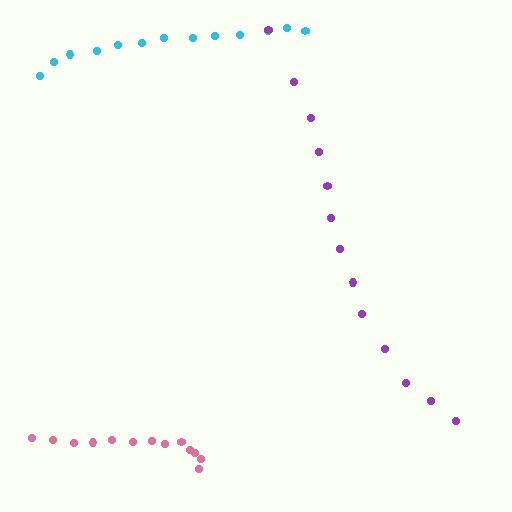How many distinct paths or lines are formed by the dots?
There are 3 distinct paths.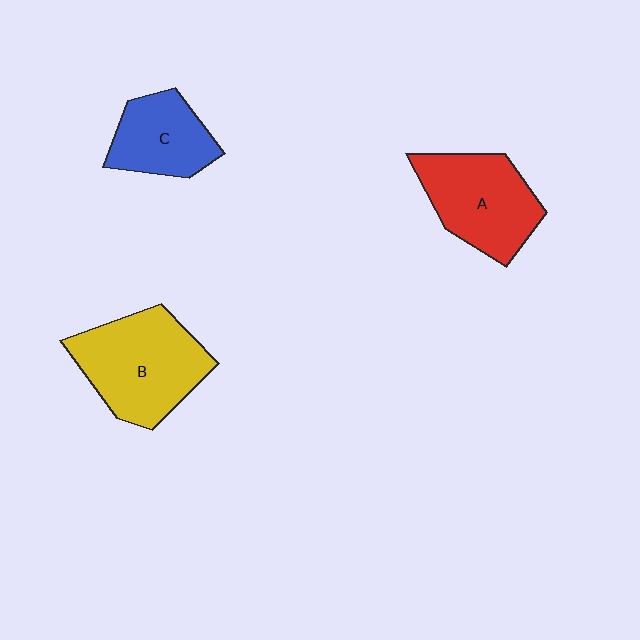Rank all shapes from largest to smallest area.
From largest to smallest: B (yellow), A (red), C (blue).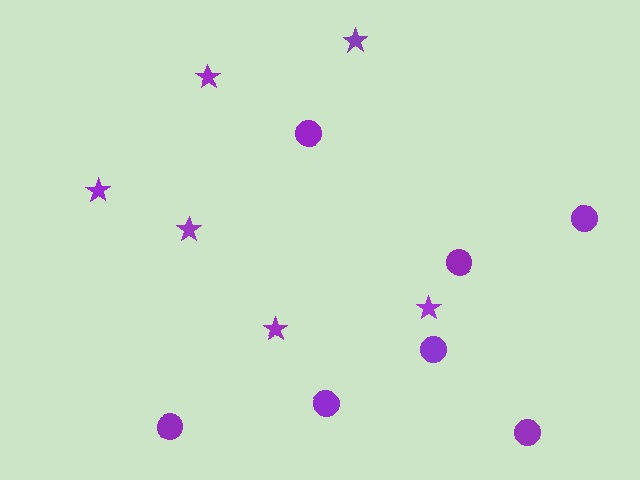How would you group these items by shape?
There are 2 groups: one group of circles (7) and one group of stars (6).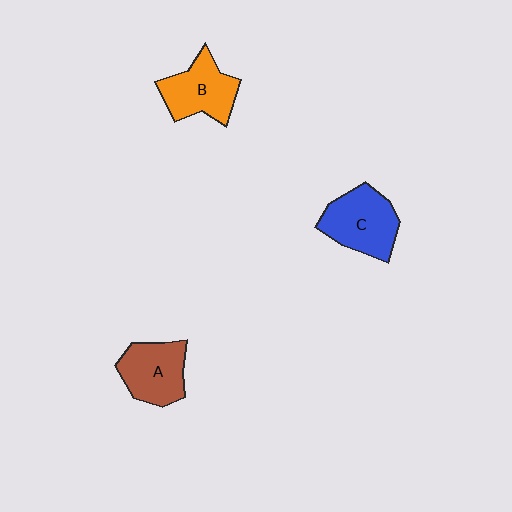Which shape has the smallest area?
Shape A (brown).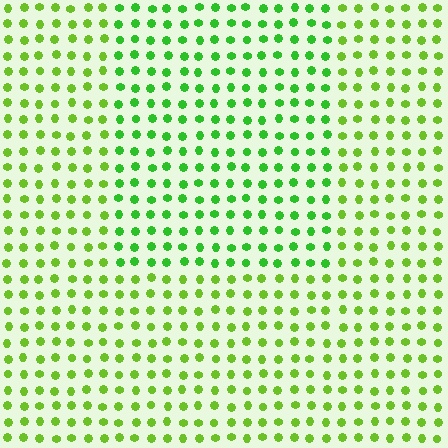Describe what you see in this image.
The image is filled with small lime elements in a uniform arrangement. A rectangle-shaped region is visible where the elements are tinted to a slightly different hue, forming a subtle color boundary.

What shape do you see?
I see a rectangle.